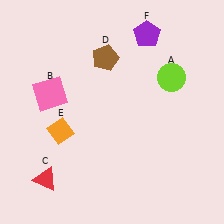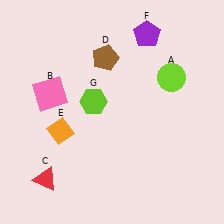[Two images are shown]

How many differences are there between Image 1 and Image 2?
There is 1 difference between the two images.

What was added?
A lime hexagon (G) was added in Image 2.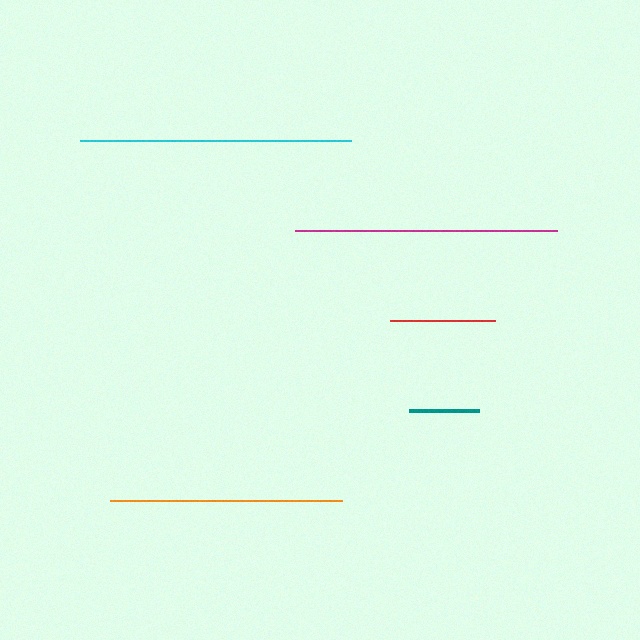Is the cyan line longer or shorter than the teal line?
The cyan line is longer than the teal line.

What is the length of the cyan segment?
The cyan segment is approximately 271 pixels long.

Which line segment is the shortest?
The teal line is the shortest at approximately 69 pixels.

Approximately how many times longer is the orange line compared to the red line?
The orange line is approximately 2.2 times the length of the red line.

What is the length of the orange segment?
The orange segment is approximately 232 pixels long.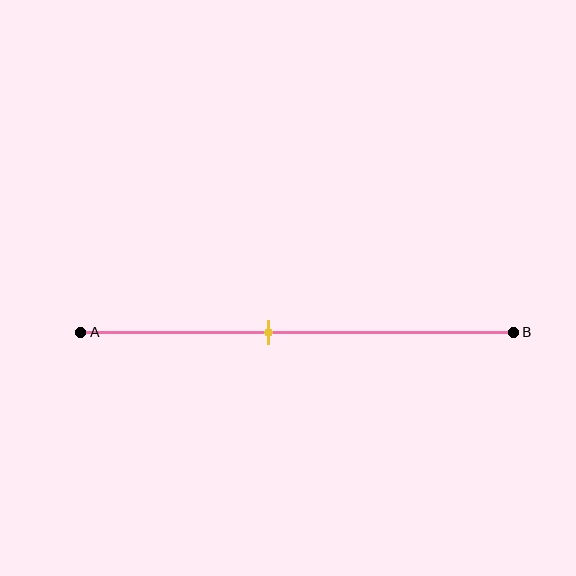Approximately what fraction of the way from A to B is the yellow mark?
The yellow mark is approximately 45% of the way from A to B.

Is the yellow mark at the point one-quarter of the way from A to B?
No, the mark is at about 45% from A, not at the 25% one-quarter point.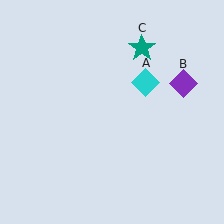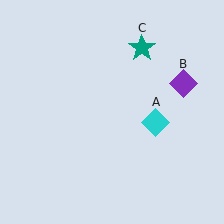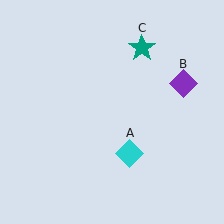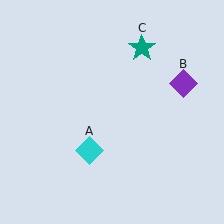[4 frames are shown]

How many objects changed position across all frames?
1 object changed position: cyan diamond (object A).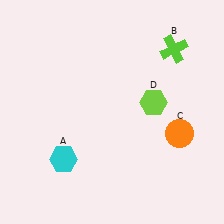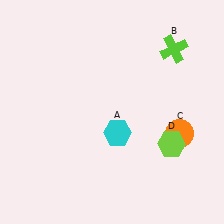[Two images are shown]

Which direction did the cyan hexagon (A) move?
The cyan hexagon (A) moved right.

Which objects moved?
The objects that moved are: the cyan hexagon (A), the lime hexagon (D).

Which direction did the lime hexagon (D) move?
The lime hexagon (D) moved down.